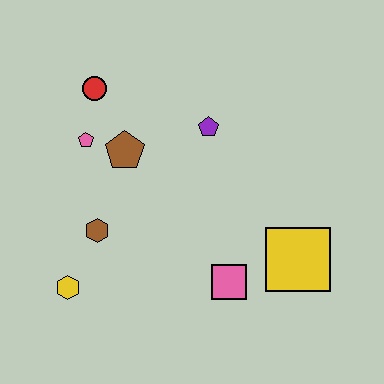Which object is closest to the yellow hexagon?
The brown hexagon is closest to the yellow hexagon.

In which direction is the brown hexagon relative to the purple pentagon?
The brown hexagon is to the left of the purple pentagon.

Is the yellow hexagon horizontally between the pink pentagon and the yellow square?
No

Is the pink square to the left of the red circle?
No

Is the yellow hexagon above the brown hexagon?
No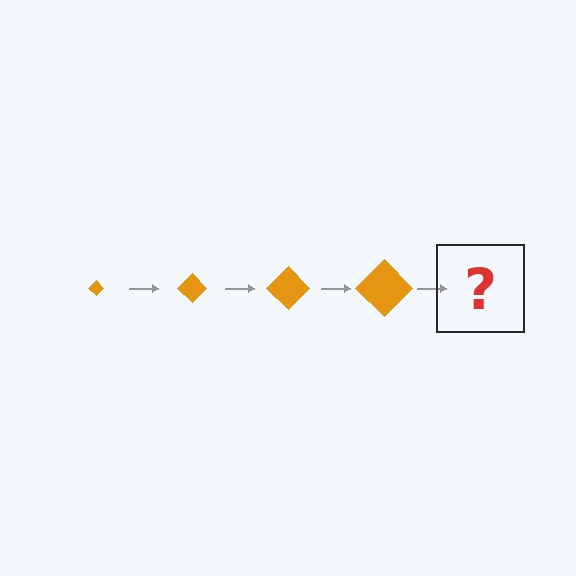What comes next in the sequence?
The next element should be an orange diamond, larger than the previous one.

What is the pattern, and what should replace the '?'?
The pattern is that the diamond gets progressively larger each step. The '?' should be an orange diamond, larger than the previous one.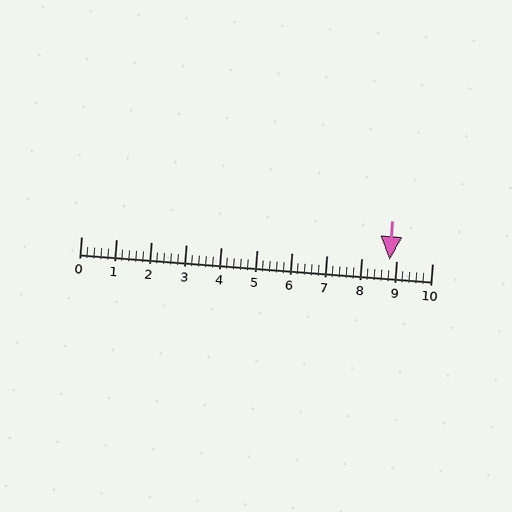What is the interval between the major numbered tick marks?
The major tick marks are spaced 1 units apart.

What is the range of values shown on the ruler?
The ruler shows values from 0 to 10.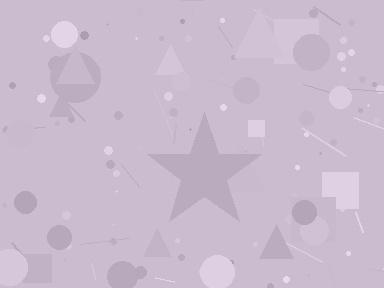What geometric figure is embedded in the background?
A star is embedded in the background.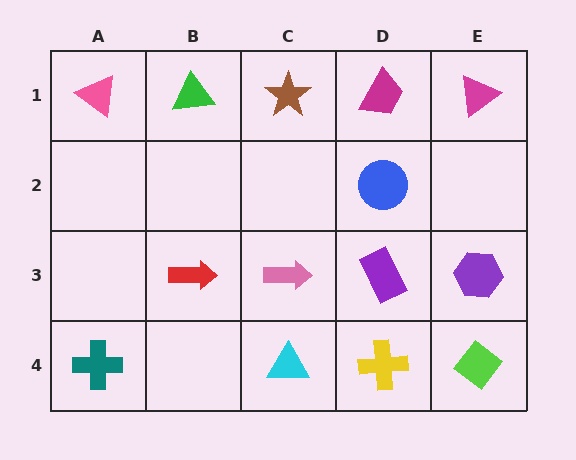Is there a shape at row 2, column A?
No, that cell is empty.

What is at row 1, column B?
A green triangle.